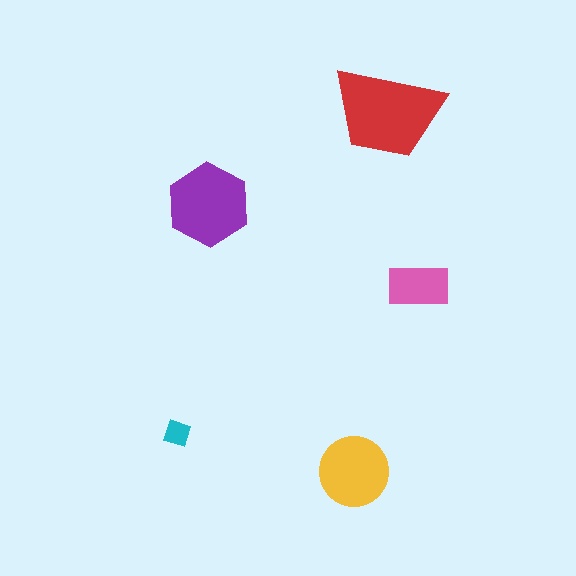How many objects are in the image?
There are 5 objects in the image.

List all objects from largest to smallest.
The red trapezoid, the purple hexagon, the yellow circle, the pink rectangle, the cyan diamond.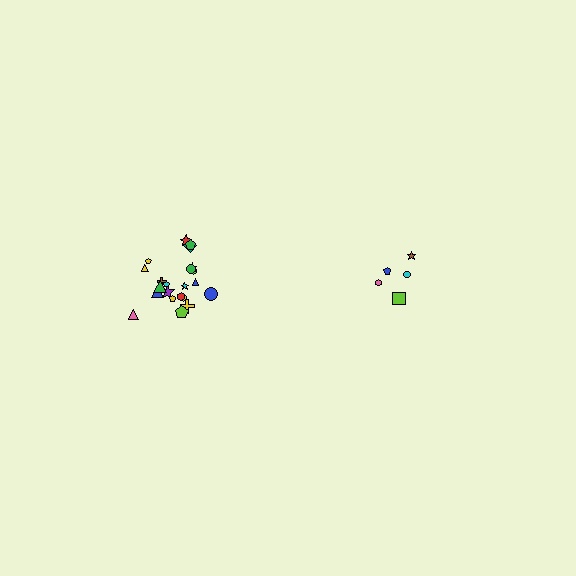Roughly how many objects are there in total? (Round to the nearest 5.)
Roughly 25 objects in total.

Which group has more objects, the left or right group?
The left group.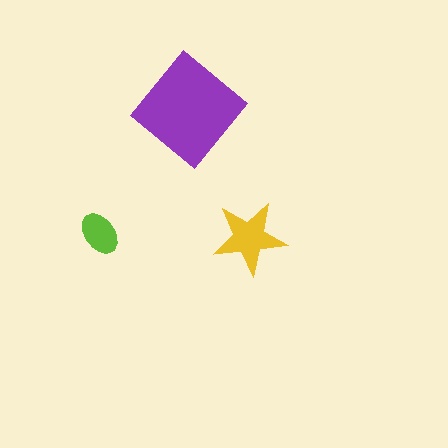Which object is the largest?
The purple diamond.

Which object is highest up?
The purple diamond is topmost.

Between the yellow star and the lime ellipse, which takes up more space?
The yellow star.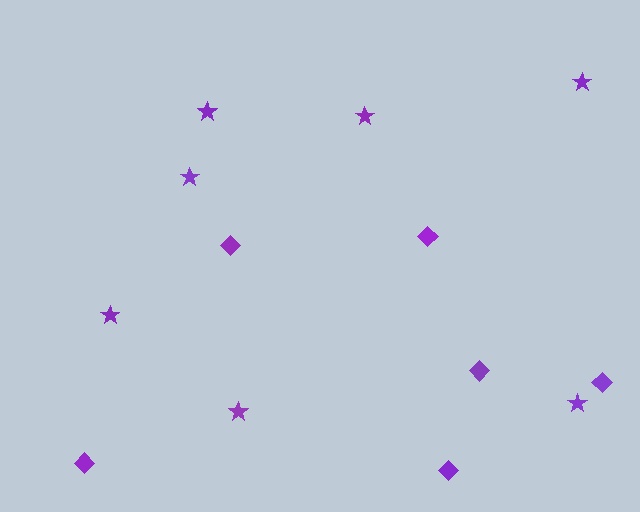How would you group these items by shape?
There are 2 groups: one group of diamonds (6) and one group of stars (7).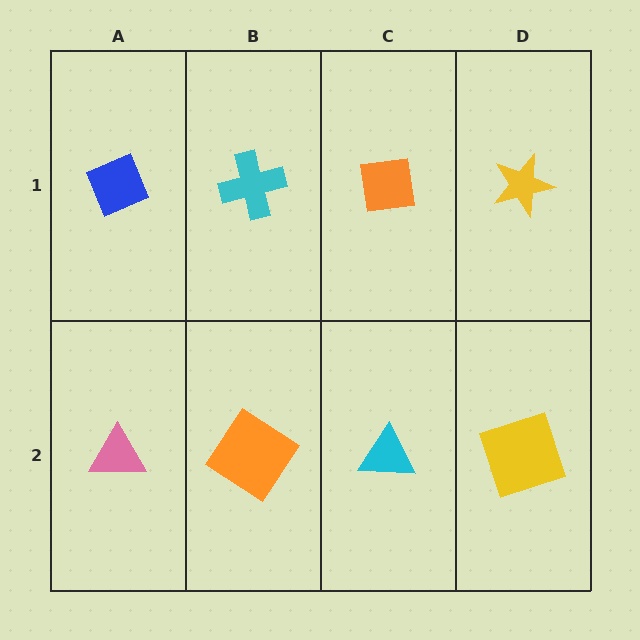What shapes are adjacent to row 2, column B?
A cyan cross (row 1, column B), a pink triangle (row 2, column A), a cyan triangle (row 2, column C).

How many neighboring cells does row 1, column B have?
3.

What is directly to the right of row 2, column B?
A cyan triangle.